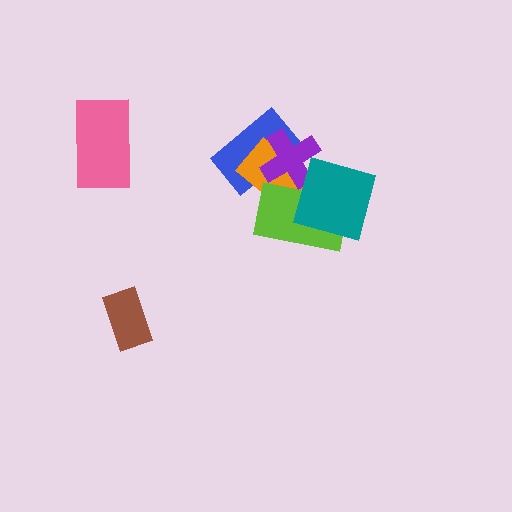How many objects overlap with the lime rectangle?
3 objects overlap with the lime rectangle.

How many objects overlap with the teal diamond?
3 objects overlap with the teal diamond.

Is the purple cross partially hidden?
Yes, it is partially covered by another shape.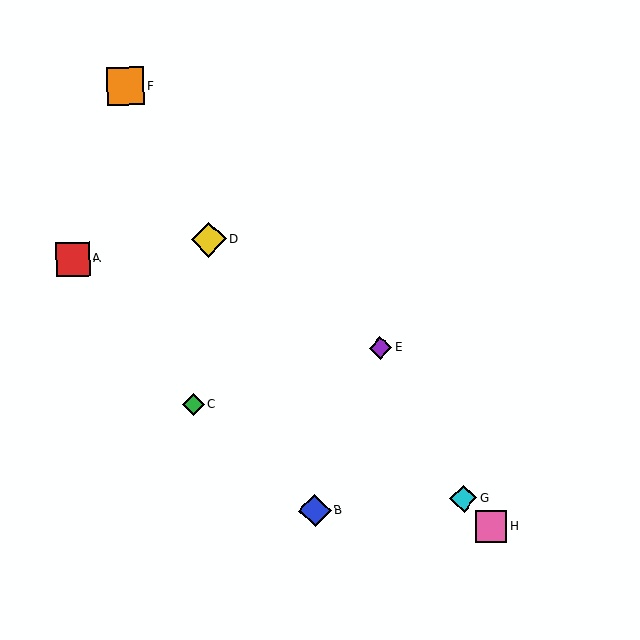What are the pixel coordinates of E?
Object E is at (380, 348).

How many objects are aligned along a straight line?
3 objects (D, G, H) are aligned along a straight line.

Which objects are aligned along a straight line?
Objects D, G, H are aligned along a straight line.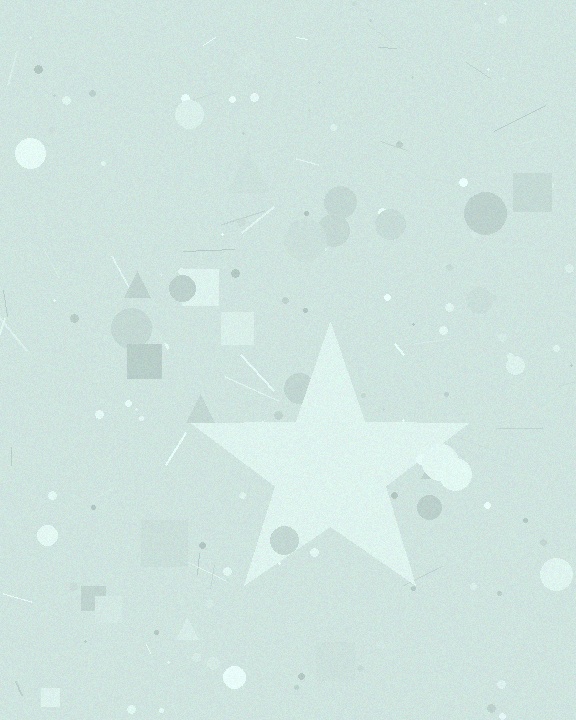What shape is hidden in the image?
A star is hidden in the image.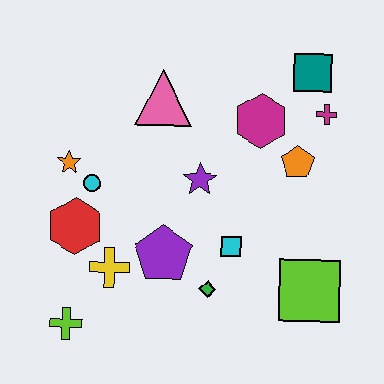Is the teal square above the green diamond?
Yes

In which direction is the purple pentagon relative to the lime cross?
The purple pentagon is to the right of the lime cross.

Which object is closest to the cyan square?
The green diamond is closest to the cyan square.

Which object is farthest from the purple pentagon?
The teal square is farthest from the purple pentagon.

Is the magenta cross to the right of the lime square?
Yes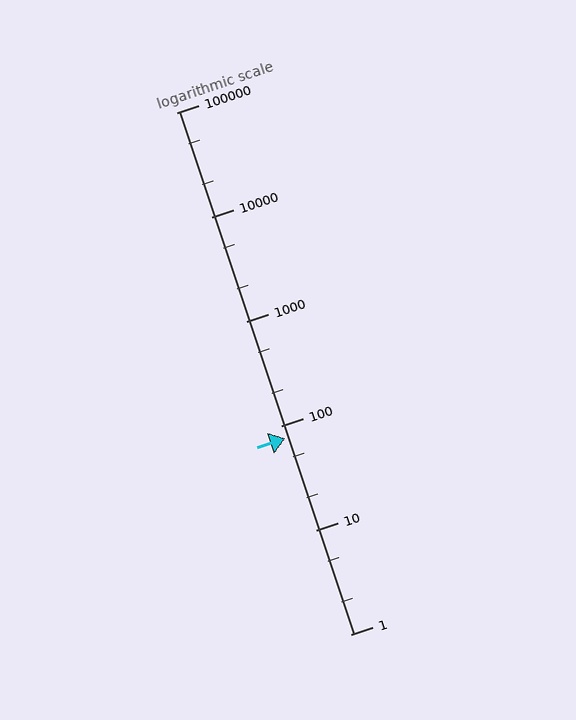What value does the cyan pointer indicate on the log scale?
The pointer indicates approximately 75.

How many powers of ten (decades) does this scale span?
The scale spans 5 decades, from 1 to 100000.